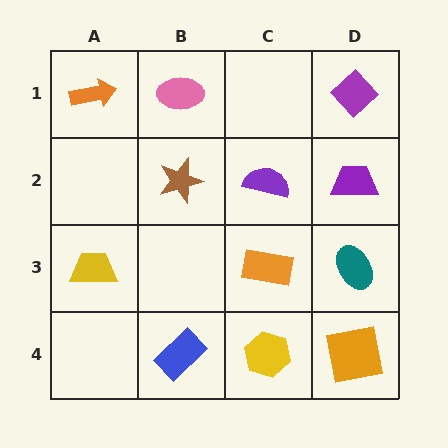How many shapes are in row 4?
3 shapes.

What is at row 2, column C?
A purple semicircle.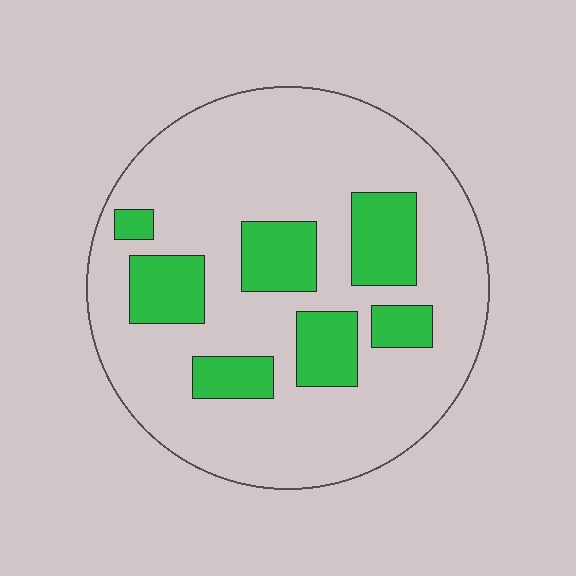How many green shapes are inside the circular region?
7.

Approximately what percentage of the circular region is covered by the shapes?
Approximately 25%.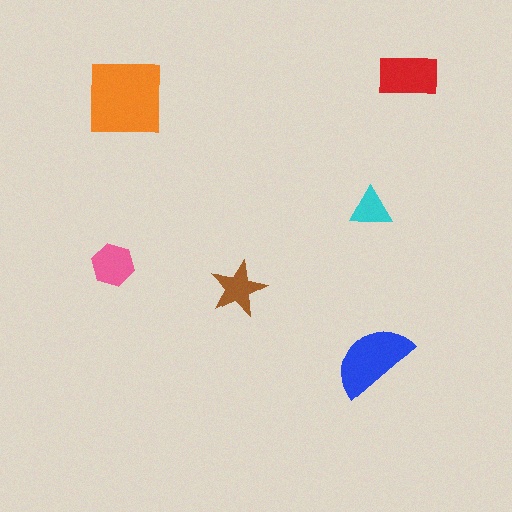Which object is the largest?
The orange square.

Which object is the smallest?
The cyan triangle.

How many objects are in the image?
There are 6 objects in the image.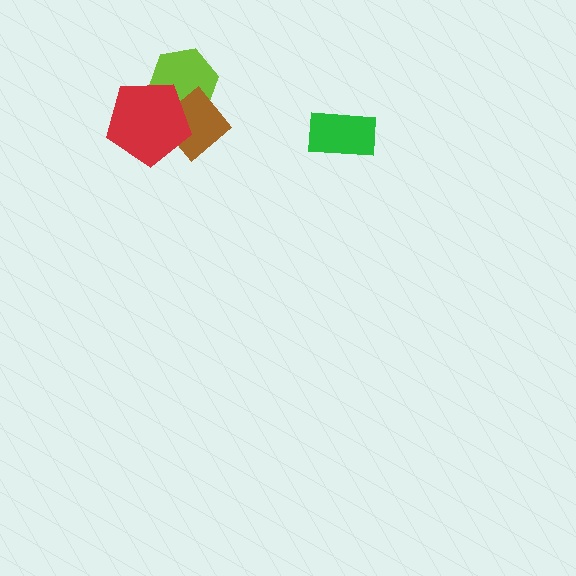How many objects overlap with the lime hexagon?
2 objects overlap with the lime hexagon.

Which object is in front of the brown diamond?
The red pentagon is in front of the brown diamond.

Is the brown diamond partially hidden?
Yes, it is partially covered by another shape.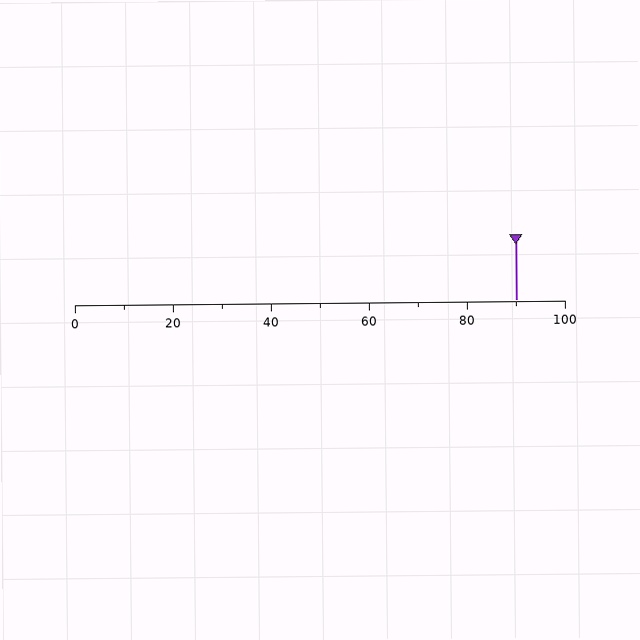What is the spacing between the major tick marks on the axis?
The major ticks are spaced 20 apart.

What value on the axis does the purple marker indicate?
The marker indicates approximately 90.